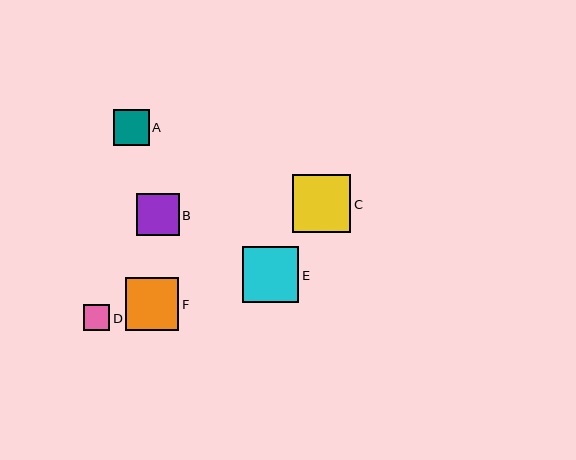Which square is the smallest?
Square D is the smallest with a size of approximately 26 pixels.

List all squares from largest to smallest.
From largest to smallest: C, E, F, B, A, D.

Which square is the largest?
Square C is the largest with a size of approximately 58 pixels.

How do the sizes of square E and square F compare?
Square E and square F are approximately the same size.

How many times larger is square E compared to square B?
Square E is approximately 1.3 times the size of square B.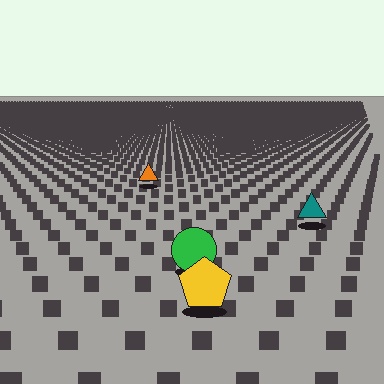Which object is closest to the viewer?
The yellow pentagon is closest. The texture marks near it are larger and more spread out.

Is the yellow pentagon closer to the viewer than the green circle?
Yes. The yellow pentagon is closer — you can tell from the texture gradient: the ground texture is coarser near it.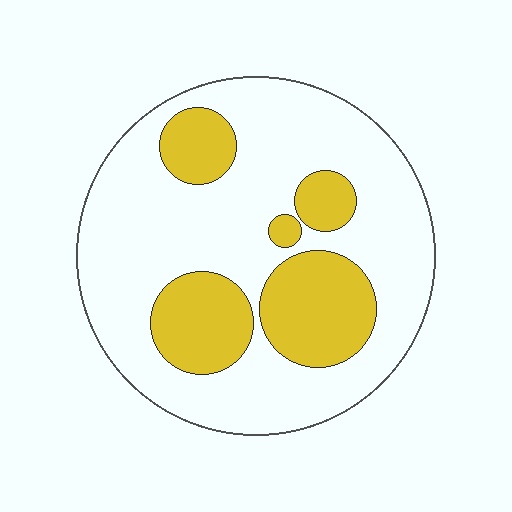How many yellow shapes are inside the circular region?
5.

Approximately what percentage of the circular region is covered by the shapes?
Approximately 30%.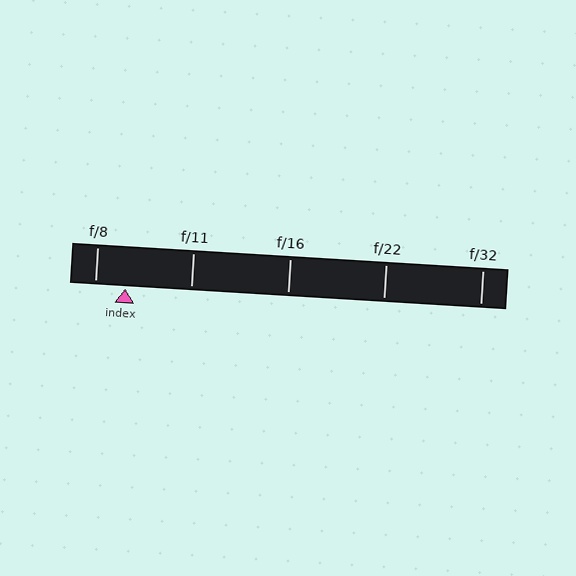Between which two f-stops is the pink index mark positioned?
The index mark is between f/8 and f/11.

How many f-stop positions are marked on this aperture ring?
There are 5 f-stop positions marked.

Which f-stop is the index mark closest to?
The index mark is closest to f/8.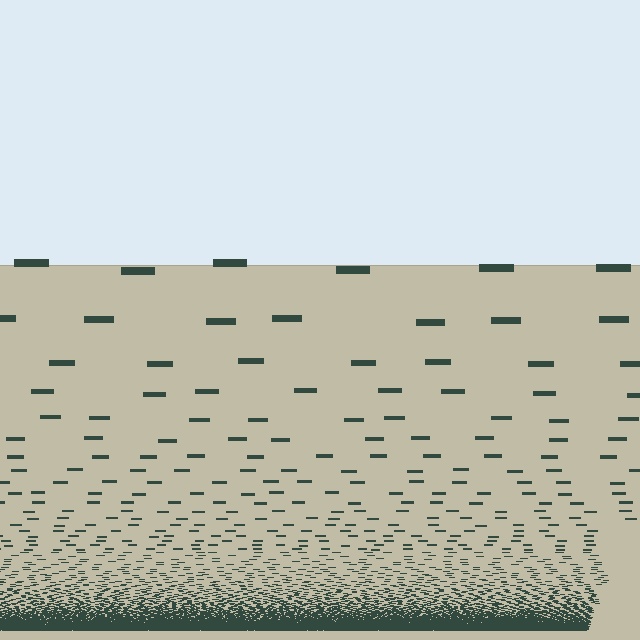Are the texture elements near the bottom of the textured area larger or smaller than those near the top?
Smaller. The gradient is inverted — elements near the bottom are smaller and denser.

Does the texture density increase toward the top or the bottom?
Density increases toward the bottom.